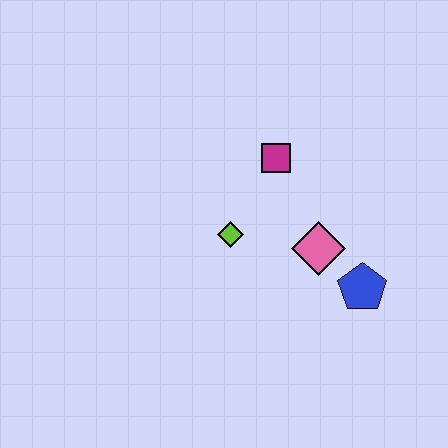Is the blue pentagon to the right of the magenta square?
Yes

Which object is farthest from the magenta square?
The blue pentagon is farthest from the magenta square.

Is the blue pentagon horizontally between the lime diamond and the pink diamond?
No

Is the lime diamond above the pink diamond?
Yes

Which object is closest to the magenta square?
The lime diamond is closest to the magenta square.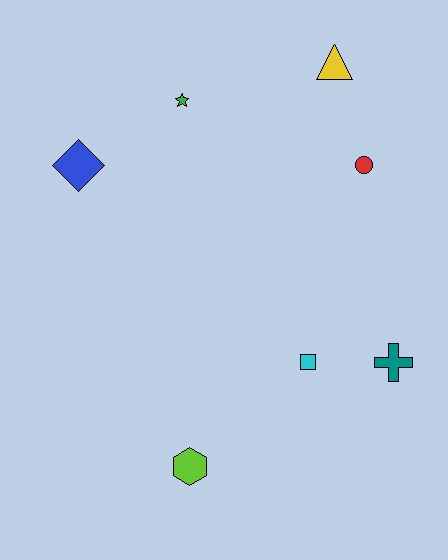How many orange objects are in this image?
There are no orange objects.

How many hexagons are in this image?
There is 1 hexagon.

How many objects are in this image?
There are 7 objects.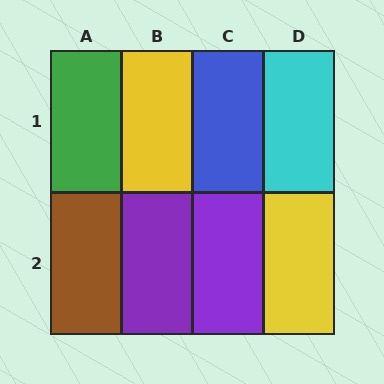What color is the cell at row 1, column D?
Cyan.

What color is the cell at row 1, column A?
Green.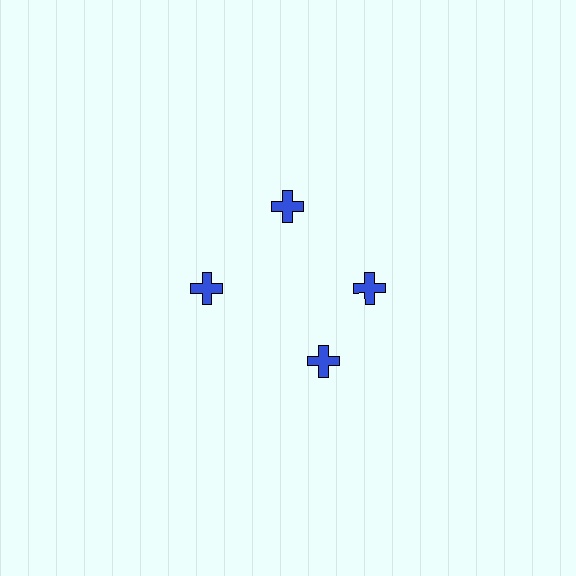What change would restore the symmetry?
The symmetry would be restored by rotating it back into even spacing with its neighbors so that all 4 crosses sit at equal angles and equal distance from the center.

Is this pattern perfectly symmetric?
No. The 4 blue crosses are arranged in a ring, but one element near the 6 o'clock position is rotated out of alignment along the ring, breaking the 4-fold rotational symmetry.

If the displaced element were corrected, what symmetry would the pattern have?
It would have 4-fold rotational symmetry — the pattern would map onto itself every 90 degrees.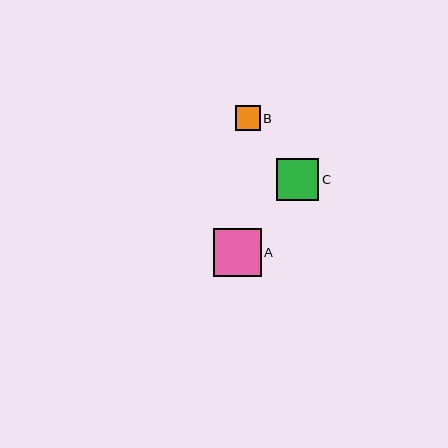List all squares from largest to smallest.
From largest to smallest: A, C, B.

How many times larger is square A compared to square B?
Square A is approximately 1.9 times the size of square B.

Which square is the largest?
Square A is the largest with a size of approximately 48 pixels.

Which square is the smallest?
Square B is the smallest with a size of approximately 25 pixels.